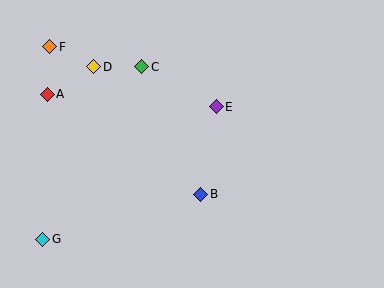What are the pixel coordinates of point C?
Point C is at (142, 67).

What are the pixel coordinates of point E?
Point E is at (216, 107).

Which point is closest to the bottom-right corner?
Point B is closest to the bottom-right corner.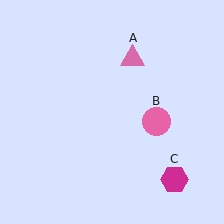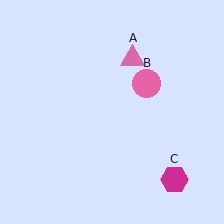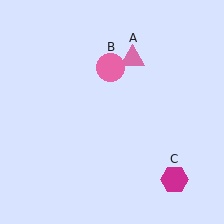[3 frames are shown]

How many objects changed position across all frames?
1 object changed position: pink circle (object B).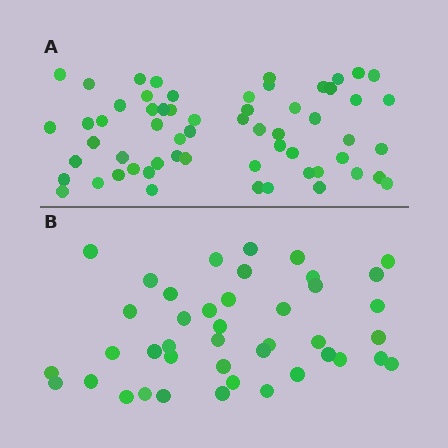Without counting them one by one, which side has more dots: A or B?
Region A (the top region) has more dots.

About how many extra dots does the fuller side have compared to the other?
Region A has approximately 20 more dots than region B.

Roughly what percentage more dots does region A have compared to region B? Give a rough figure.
About 45% more.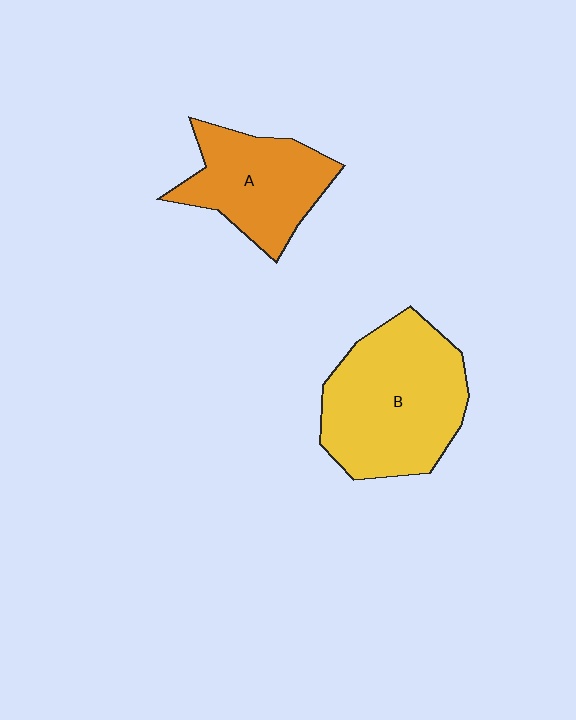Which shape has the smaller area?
Shape A (orange).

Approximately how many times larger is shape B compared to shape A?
Approximately 1.5 times.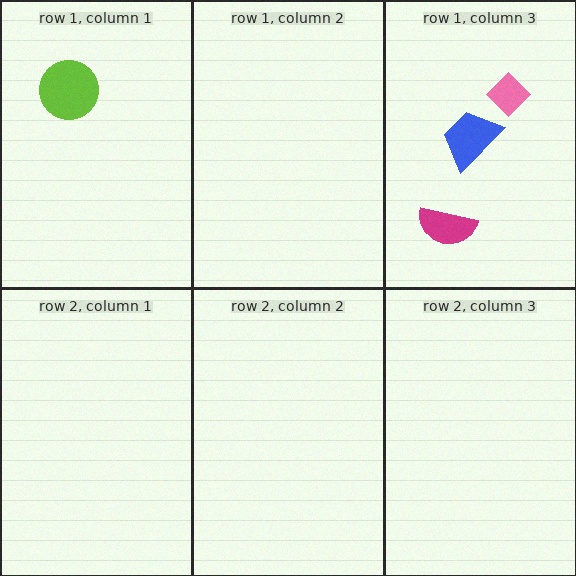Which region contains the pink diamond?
The row 1, column 3 region.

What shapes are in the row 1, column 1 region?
The lime circle.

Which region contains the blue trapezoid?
The row 1, column 3 region.